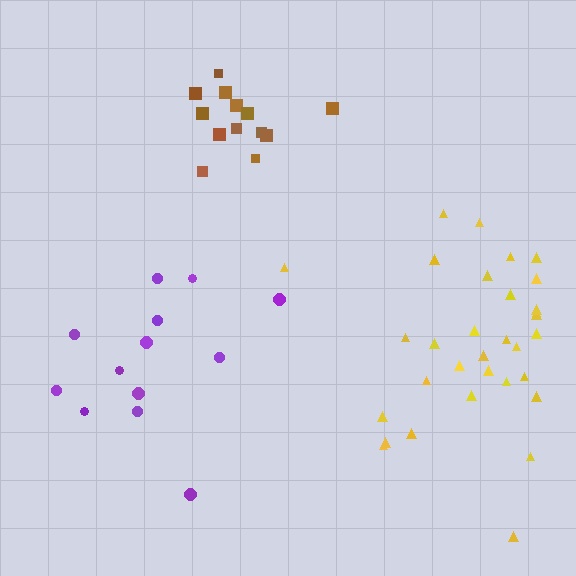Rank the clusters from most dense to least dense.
brown, yellow, purple.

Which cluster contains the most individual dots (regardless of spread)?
Yellow (32).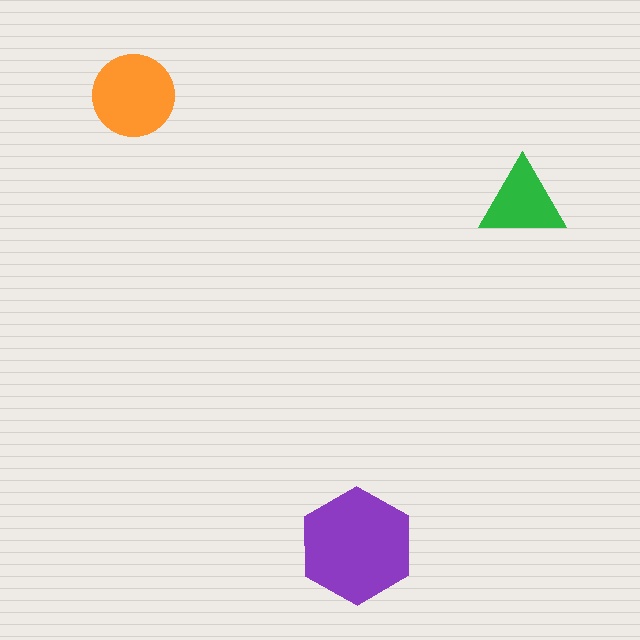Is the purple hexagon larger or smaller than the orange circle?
Larger.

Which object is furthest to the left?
The orange circle is leftmost.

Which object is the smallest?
The green triangle.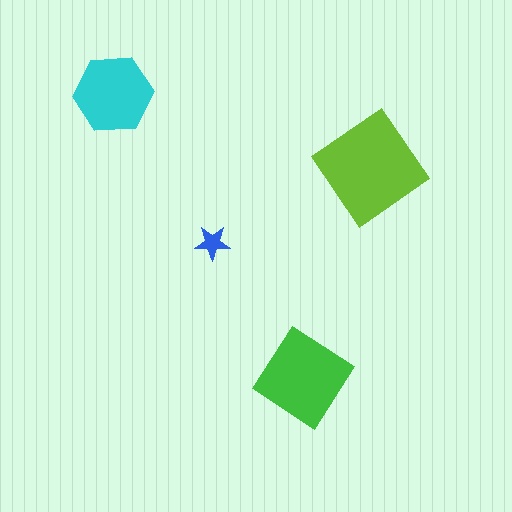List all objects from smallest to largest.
The blue star, the cyan hexagon, the green diamond, the lime diamond.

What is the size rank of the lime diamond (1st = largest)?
1st.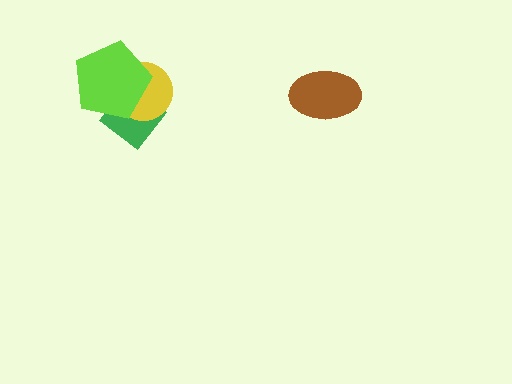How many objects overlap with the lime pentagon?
2 objects overlap with the lime pentagon.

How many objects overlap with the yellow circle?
2 objects overlap with the yellow circle.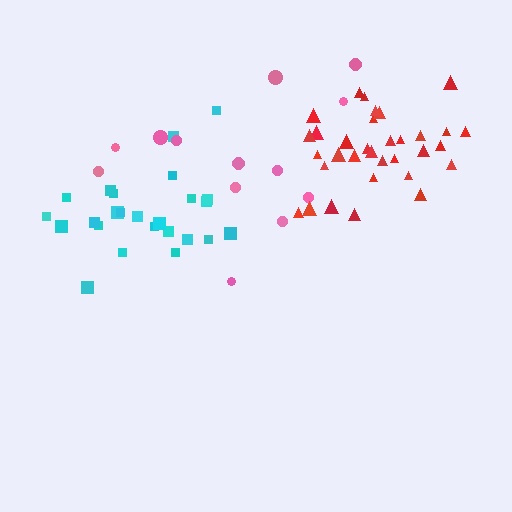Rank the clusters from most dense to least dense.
red, cyan, pink.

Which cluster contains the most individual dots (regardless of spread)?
Red (33).